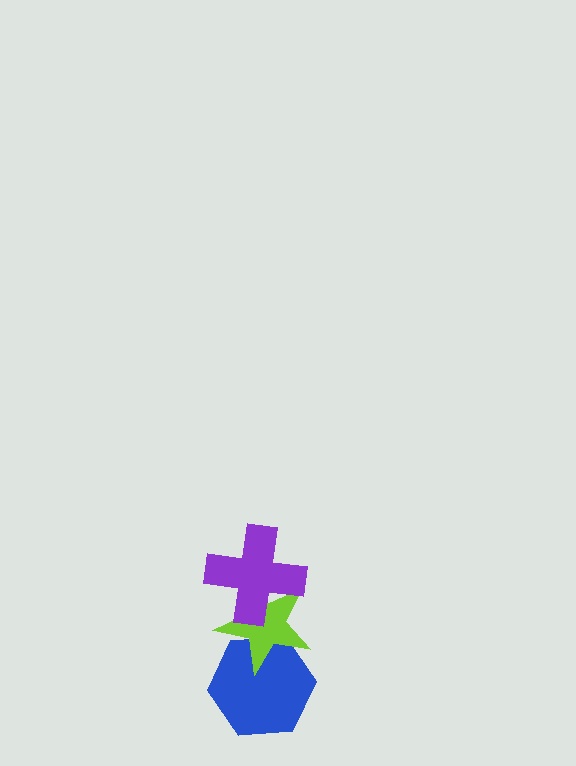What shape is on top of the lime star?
The purple cross is on top of the lime star.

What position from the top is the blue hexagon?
The blue hexagon is 3rd from the top.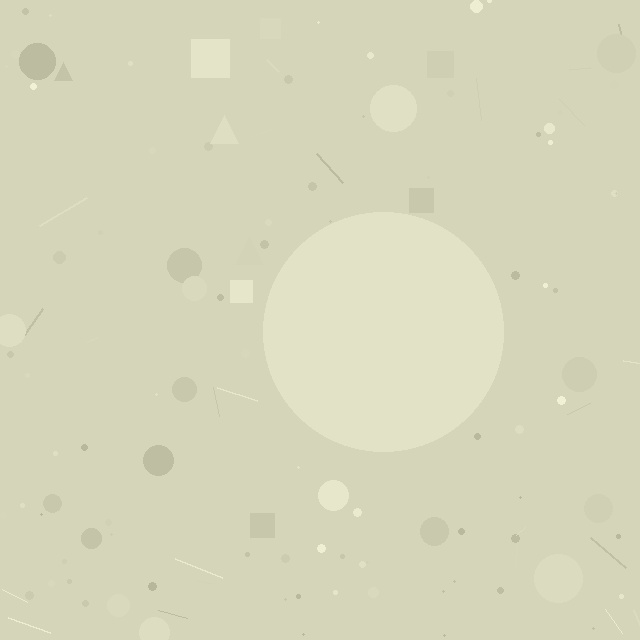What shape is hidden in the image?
A circle is hidden in the image.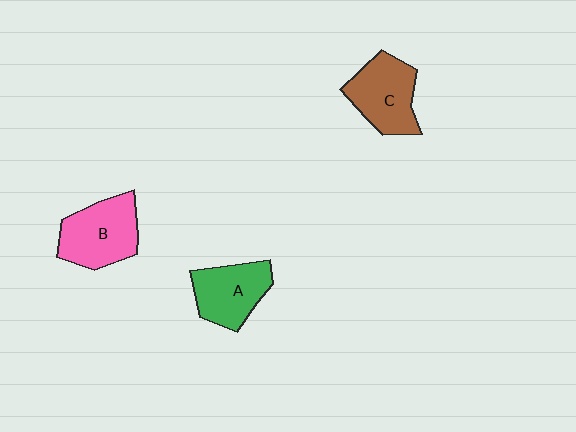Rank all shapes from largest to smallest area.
From largest to smallest: B (pink), C (brown), A (green).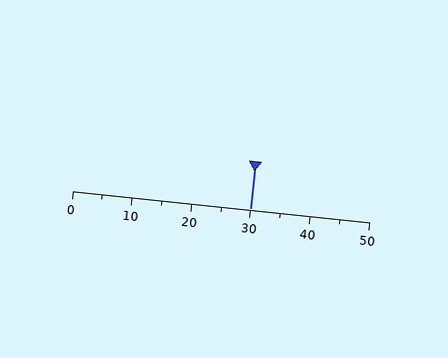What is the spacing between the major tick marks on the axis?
The major ticks are spaced 10 apart.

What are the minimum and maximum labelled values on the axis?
The axis runs from 0 to 50.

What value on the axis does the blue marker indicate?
The marker indicates approximately 30.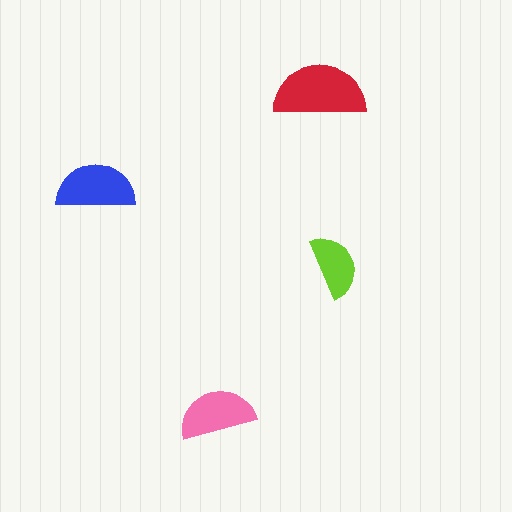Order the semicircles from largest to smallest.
the red one, the blue one, the pink one, the lime one.